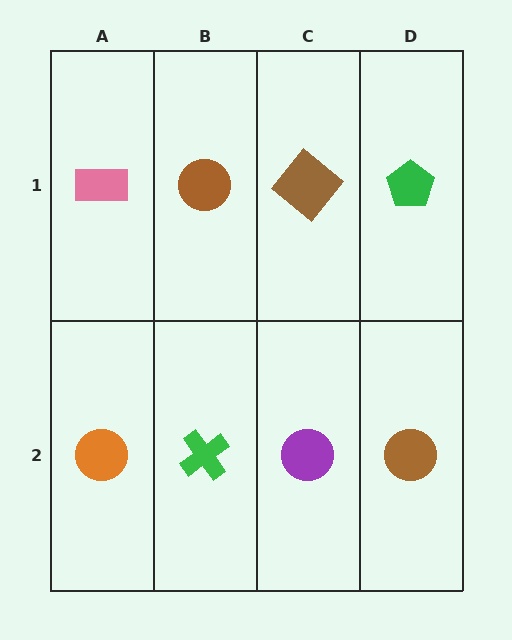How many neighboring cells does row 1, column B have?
3.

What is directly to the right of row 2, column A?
A green cross.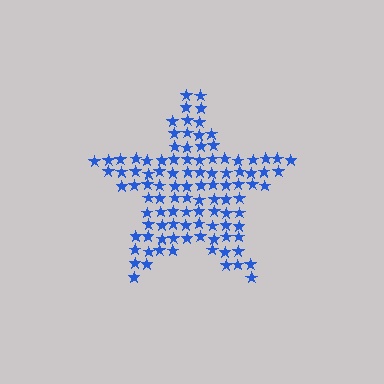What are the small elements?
The small elements are stars.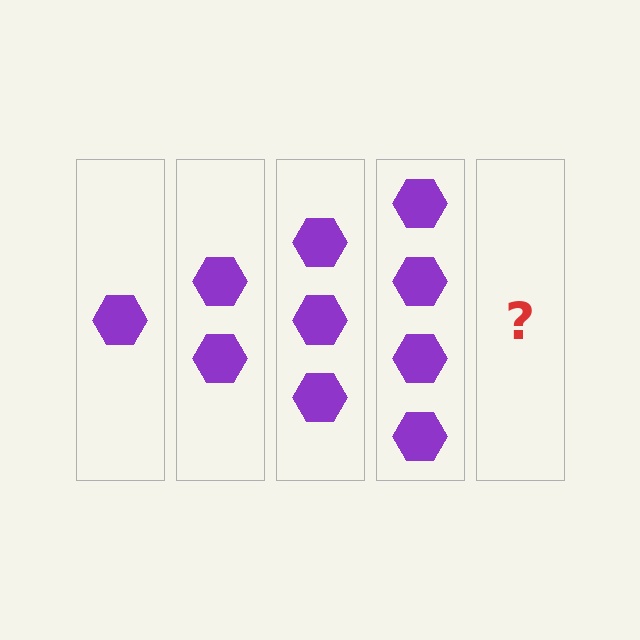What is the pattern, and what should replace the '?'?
The pattern is that each step adds one more hexagon. The '?' should be 5 hexagons.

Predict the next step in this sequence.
The next step is 5 hexagons.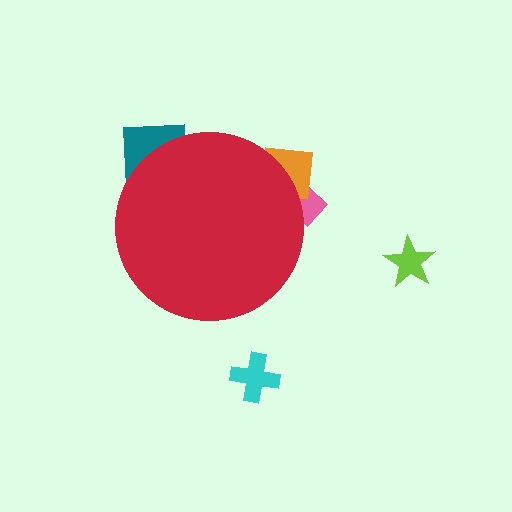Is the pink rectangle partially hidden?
Yes, the pink rectangle is partially hidden behind the red circle.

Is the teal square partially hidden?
Yes, the teal square is partially hidden behind the red circle.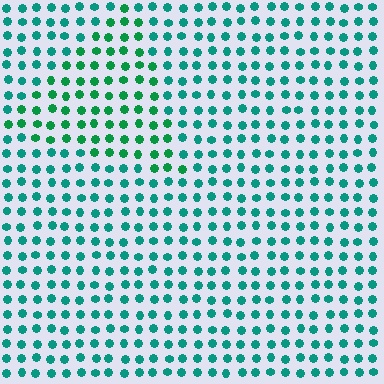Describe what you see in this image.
The image is filled with small teal elements in a uniform arrangement. A triangle-shaped region is visible where the elements are tinted to a slightly different hue, forming a subtle color boundary.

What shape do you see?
I see a triangle.